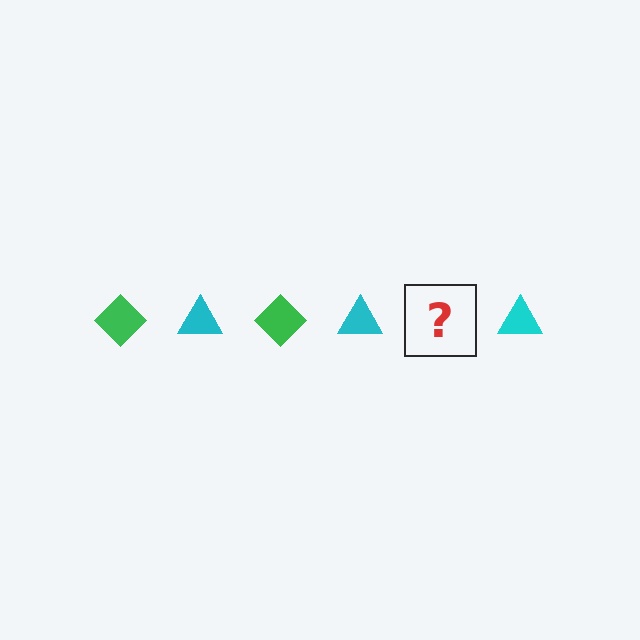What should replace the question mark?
The question mark should be replaced with a green diamond.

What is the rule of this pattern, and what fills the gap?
The rule is that the pattern alternates between green diamond and cyan triangle. The gap should be filled with a green diamond.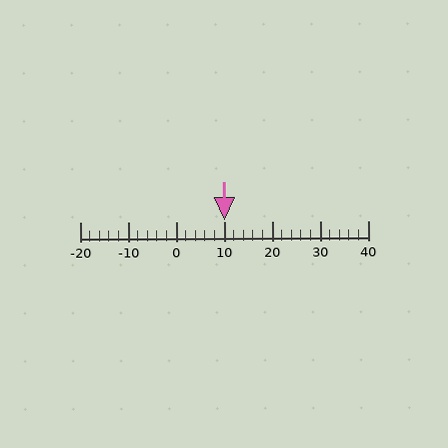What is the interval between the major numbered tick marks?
The major tick marks are spaced 10 units apart.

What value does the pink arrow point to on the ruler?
The pink arrow points to approximately 10.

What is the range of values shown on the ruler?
The ruler shows values from -20 to 40.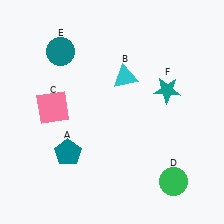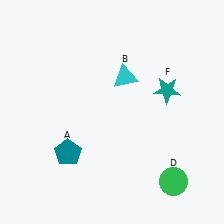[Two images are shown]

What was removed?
The pink square (C), the teal circle (E) were removed in Image 2.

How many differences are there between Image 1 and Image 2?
There are 2 differences between the two images.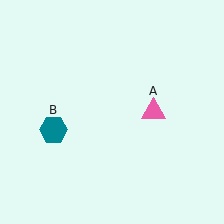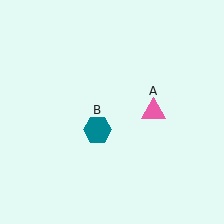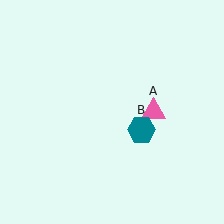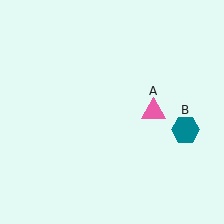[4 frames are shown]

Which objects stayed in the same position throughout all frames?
Pink triangle (object A) remained stationary.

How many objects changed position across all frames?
1 object changed position: teal hexagon (object B).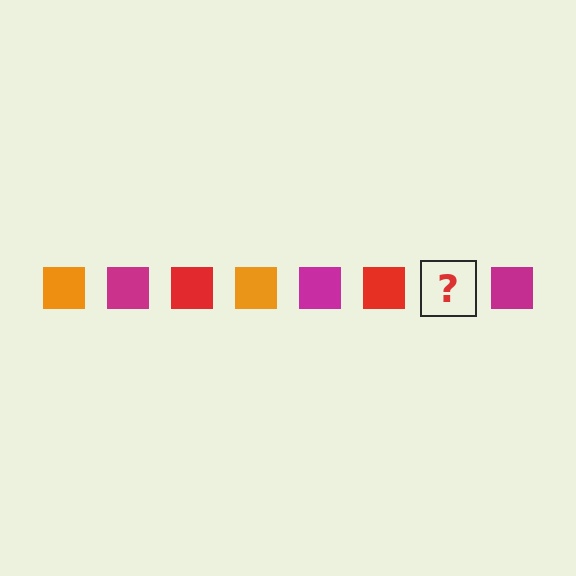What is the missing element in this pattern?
The missing element is an orange square.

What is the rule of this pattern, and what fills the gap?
The rule is that the pattern cycles through orange, magenta, red squares. The gap should be filled with an orange square.